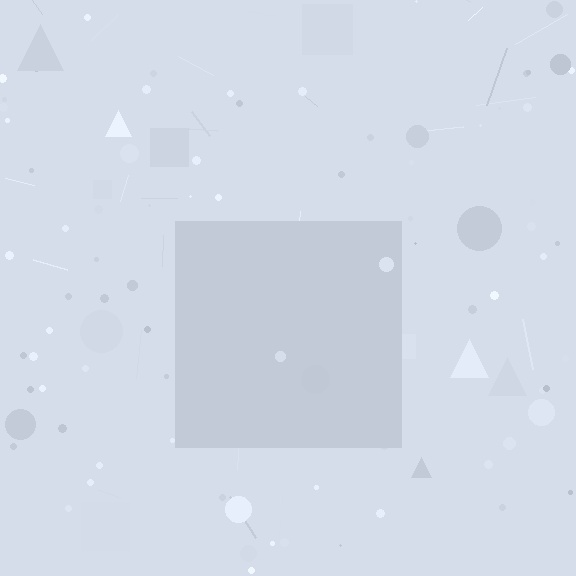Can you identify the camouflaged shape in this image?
The camouflaged shape is a square.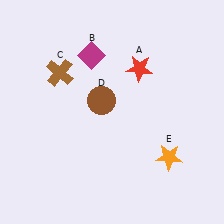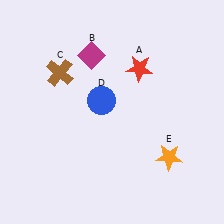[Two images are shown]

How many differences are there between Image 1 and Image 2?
There is 1 difference between the two images.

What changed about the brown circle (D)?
In Image 1, D is brown. In Image 2, it changed to blue.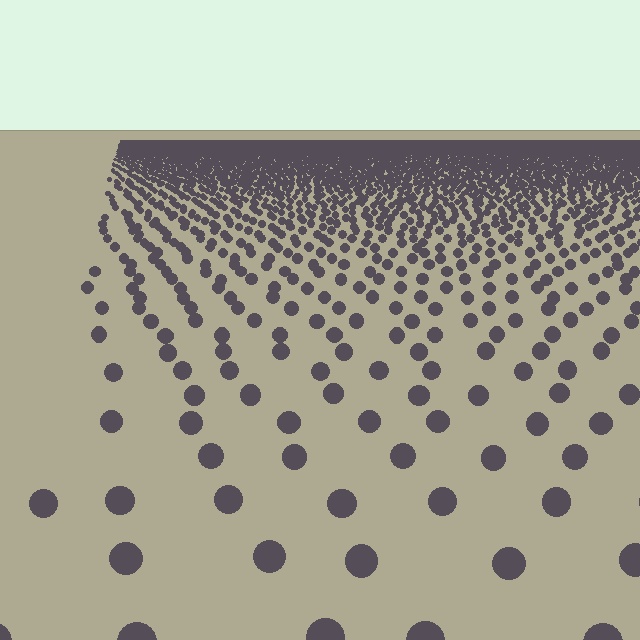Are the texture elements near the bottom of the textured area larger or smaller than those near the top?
Larger. Near the bottom, elements are closer to the viewer and appear at a bigger on-screen size.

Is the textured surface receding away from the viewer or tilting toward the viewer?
The surface is receding away from the viewer. Texture elements get smaller and denser toward the top.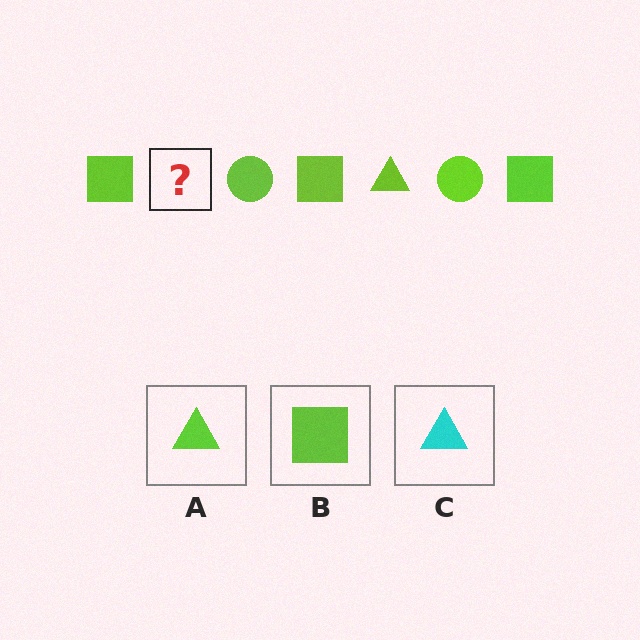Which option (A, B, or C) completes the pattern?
A.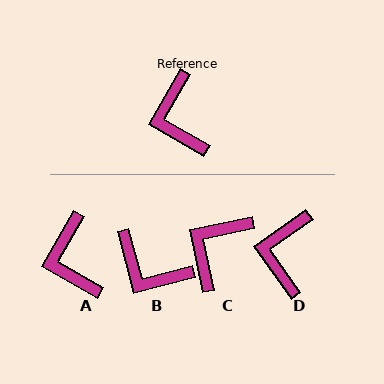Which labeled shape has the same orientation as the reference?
A.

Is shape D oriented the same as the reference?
No, it is off by about 25 degrees.